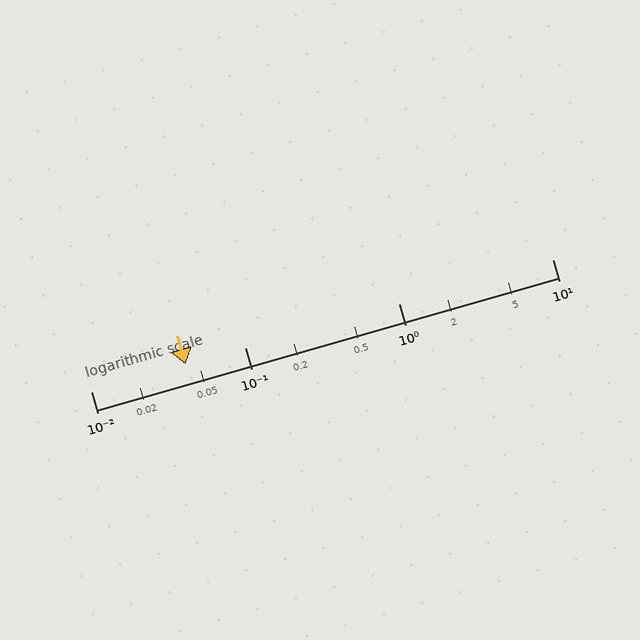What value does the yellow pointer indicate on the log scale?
The pointer indicates approximately 0.041.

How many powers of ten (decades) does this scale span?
The scale spans 3 decades, from 0.01 to 10.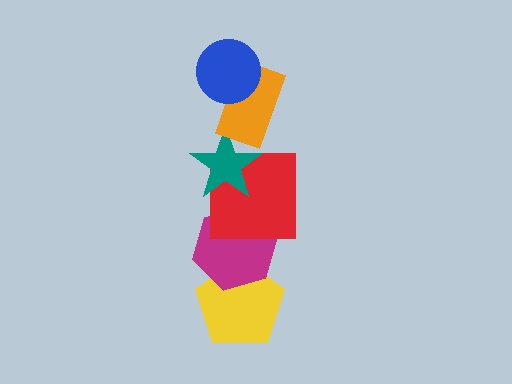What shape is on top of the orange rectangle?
The blue circle is on top of the orange rectangle.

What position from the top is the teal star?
The teal star is 3rd from the top.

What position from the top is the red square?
The red square is 4th from the top.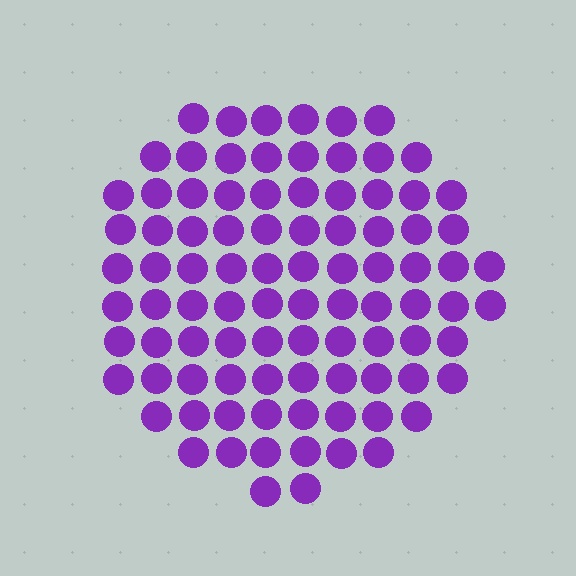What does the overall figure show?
The overall figure shows a circle.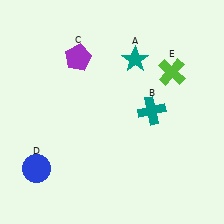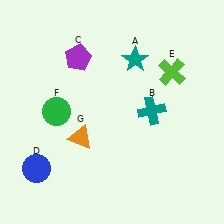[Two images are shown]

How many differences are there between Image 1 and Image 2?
There are 2 differences between the two images.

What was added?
A green circle (F), an orange triangle (G) were added in Image 2.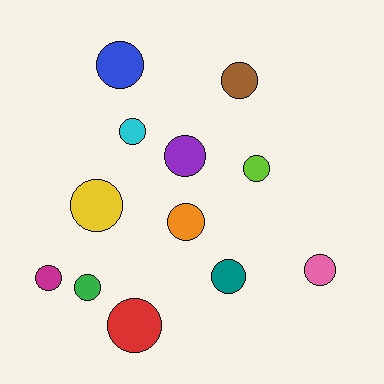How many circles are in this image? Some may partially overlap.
There are 12 circles.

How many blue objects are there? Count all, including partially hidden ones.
There is 1 blue object.